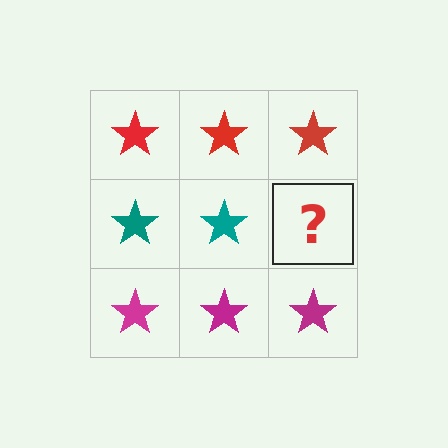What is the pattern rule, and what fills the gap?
The rule is that each row has a consistent color. The gap should be filled with a teal star.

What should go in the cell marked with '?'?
The missing cell should contain a teal star.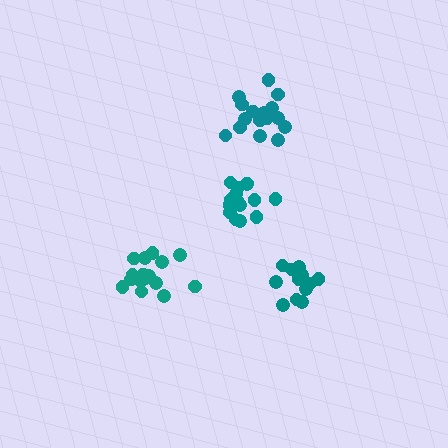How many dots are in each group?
Group 1: 17 dots, Group 2: 12 dots, Group 3: 16 dots, Group 4: 15 dots (60 total).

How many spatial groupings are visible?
There are 4 spatial groupings.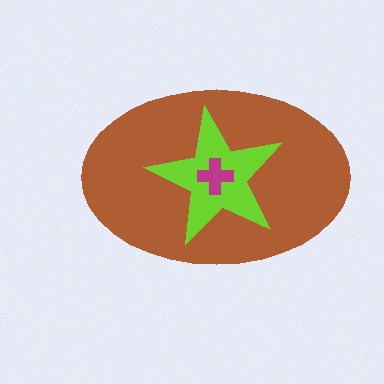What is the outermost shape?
The brown ellipse.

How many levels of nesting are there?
3.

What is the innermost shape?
The magenta cross.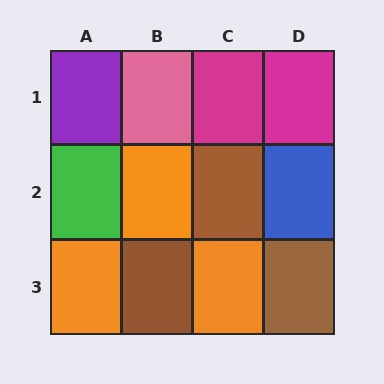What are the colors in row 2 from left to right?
Green, orange, brown, blue.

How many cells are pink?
1 cell is pink.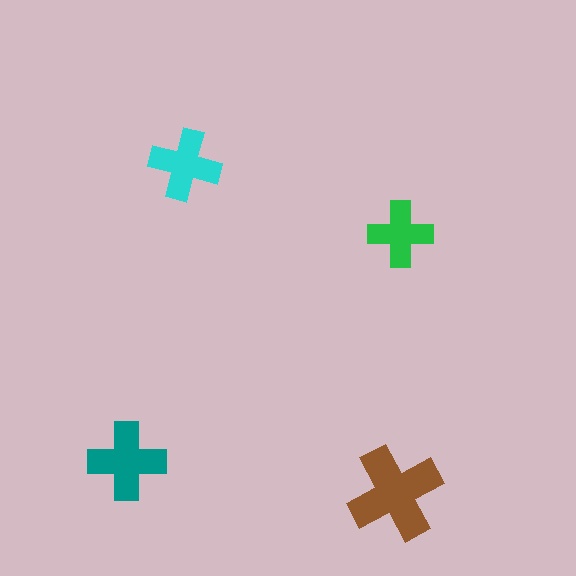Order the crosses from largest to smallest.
the brown one, the teal one, the cyan one, the green one.